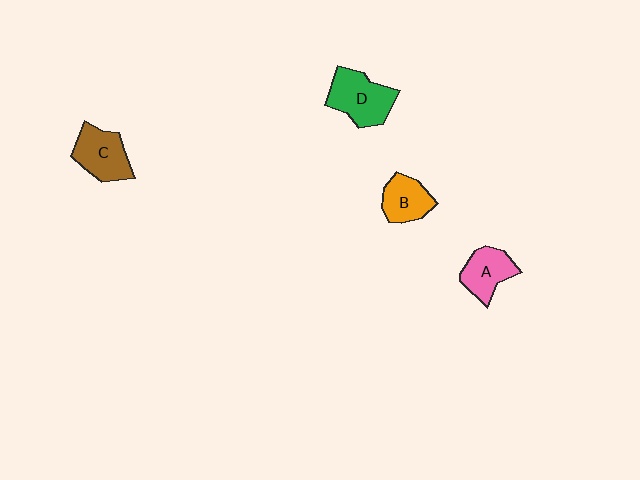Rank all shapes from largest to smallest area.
From largest to smallest: D (green), C (brown), A (pink), B (orange).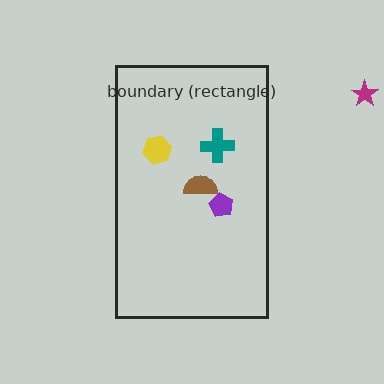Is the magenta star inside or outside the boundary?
Outside.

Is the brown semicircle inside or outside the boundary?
Inside.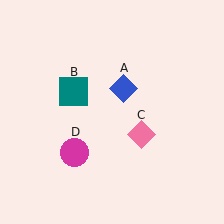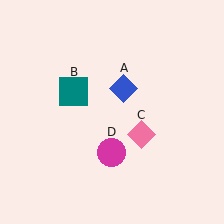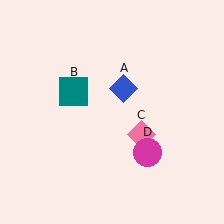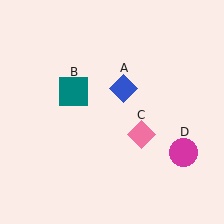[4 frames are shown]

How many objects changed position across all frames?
1 object changed position: magenta circle (object D).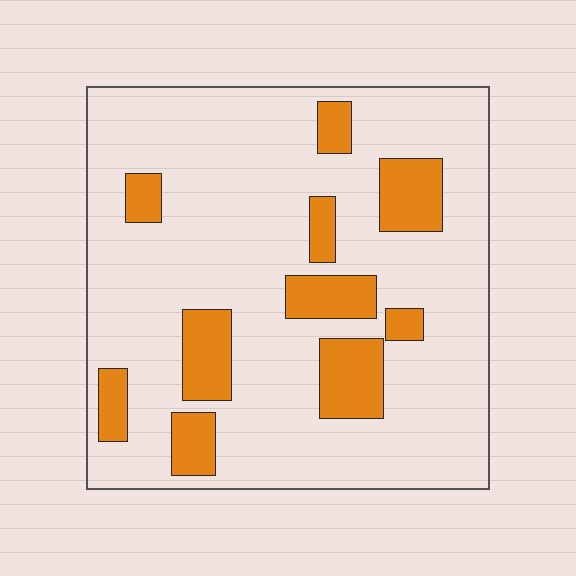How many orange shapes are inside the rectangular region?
10.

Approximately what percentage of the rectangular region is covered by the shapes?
Approximately 20%.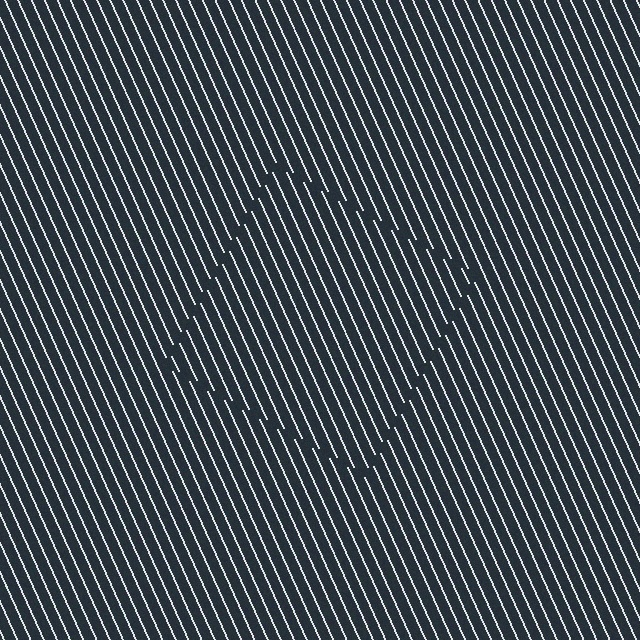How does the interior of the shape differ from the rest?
The interior of the shape contains the same grating, shifted by half a period — the contour is defined by the phase discontinuity where line-ends from the inner and outer gratings abut.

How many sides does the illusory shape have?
4 sides — the line-ends trace a square.